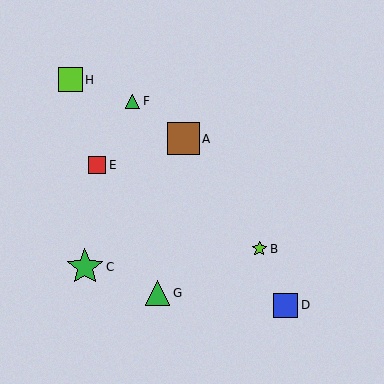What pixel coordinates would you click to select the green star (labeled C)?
Click at (85, 267) to select the green star C.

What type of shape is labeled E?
Shape E is a red square.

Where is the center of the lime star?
The center of the lime star is at (259, 249).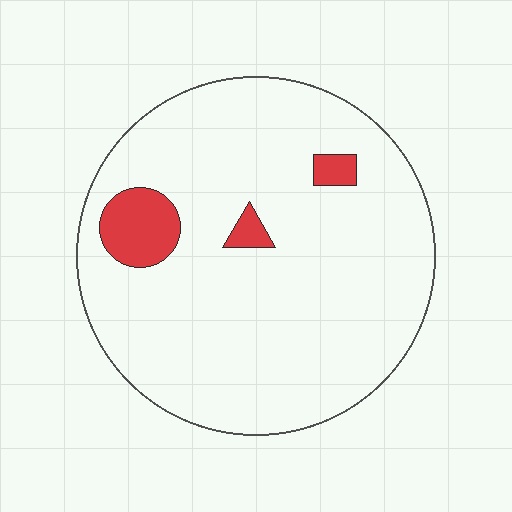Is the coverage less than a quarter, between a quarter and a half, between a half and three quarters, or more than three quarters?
Less than a quarter.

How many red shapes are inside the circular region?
3.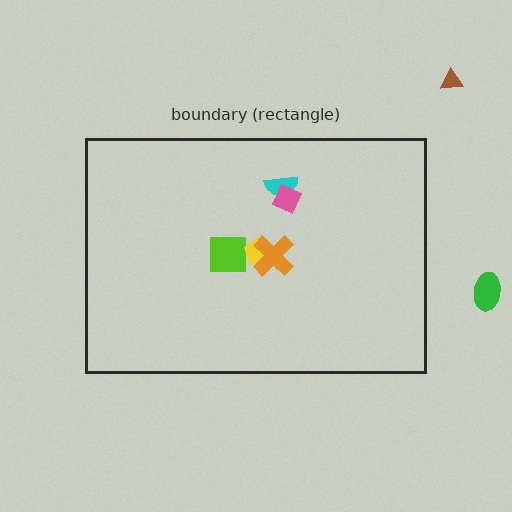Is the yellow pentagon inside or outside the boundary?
Inside.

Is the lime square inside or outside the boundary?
Inside.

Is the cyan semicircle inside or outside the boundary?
Inside.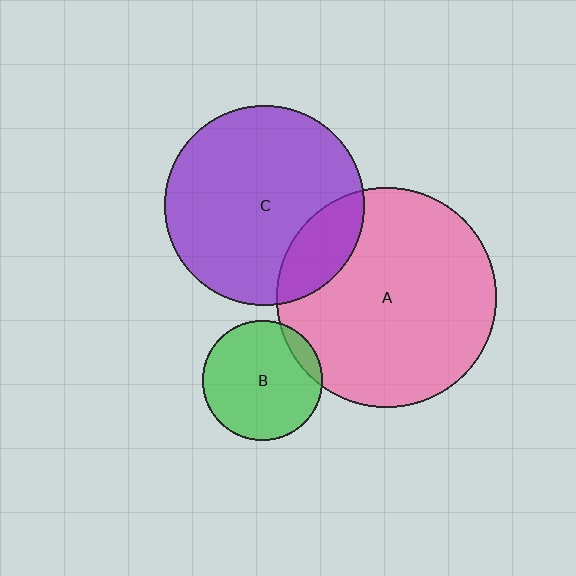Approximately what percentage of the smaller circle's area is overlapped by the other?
Approximately 10%.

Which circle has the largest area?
Circle A (pink).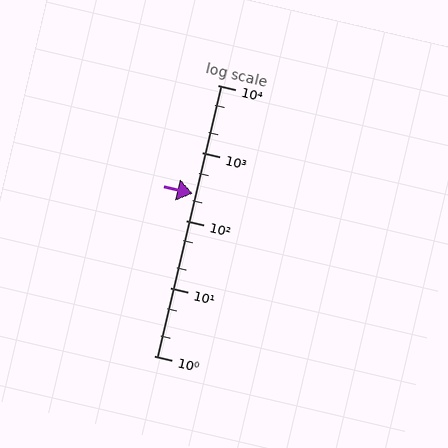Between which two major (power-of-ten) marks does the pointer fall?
The pointer is between 100 and 1000.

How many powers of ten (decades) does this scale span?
The scale spans 4 decades, from 1 to 10000.